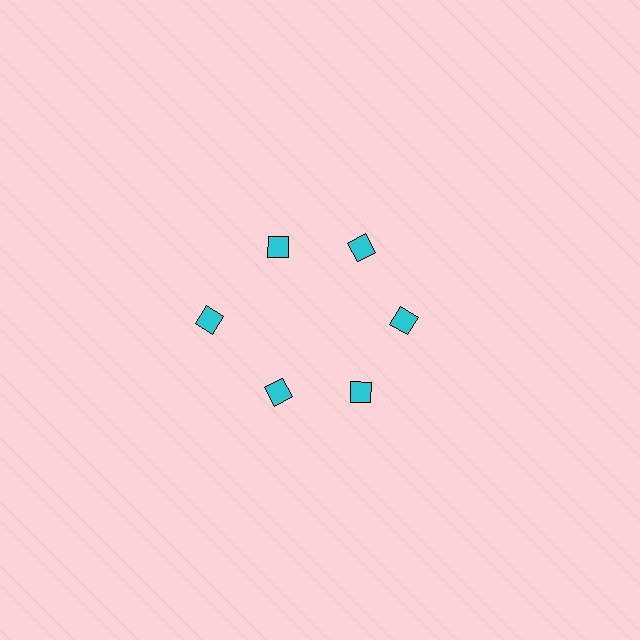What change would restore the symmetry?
The symmetry would be restored by moving it inward, back onto the ring so that all 6 diamonds sit at equal angles and equal distance from the center.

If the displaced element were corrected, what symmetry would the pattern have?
It would have 6-fold rotational symmetry — the pattern would map onto itself every 60 degrees.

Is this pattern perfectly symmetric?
No. The 6 cyan diamonds are arranged in a ring, but one element near the 9 o'clock position is pushed outward from the center, breaking the 6-fold rotational symmetry.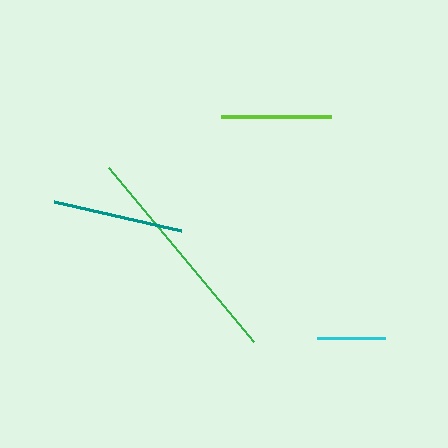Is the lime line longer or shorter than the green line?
The green line is longer than the lime line.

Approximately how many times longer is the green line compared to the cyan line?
The green line is approximately 3.3 times the length of the cyan line.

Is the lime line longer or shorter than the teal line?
The teal line is longer than the lime line.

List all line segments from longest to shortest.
From longest to shortest: green, teal, lime, cyan.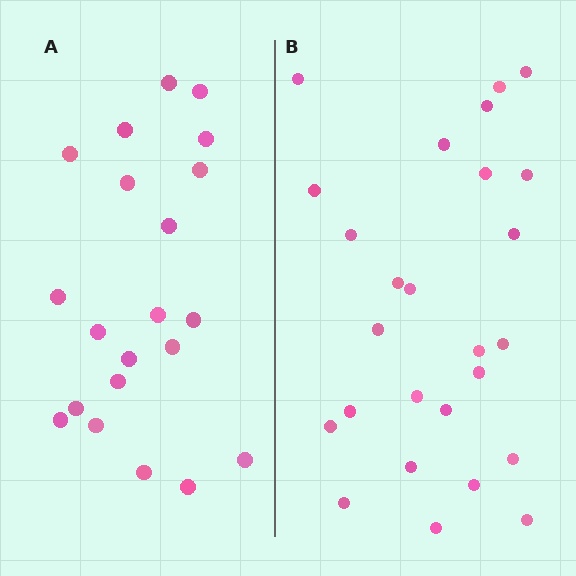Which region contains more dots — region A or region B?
Region B (the right region) has more dots.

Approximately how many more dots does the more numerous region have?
Region B has about 5 more dots than region A.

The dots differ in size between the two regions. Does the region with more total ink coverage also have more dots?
No. Region A has more total ink coverage because its dots are larger, but region B actually contains more individual dots. Total area can be misleading — the number of items is what matters here.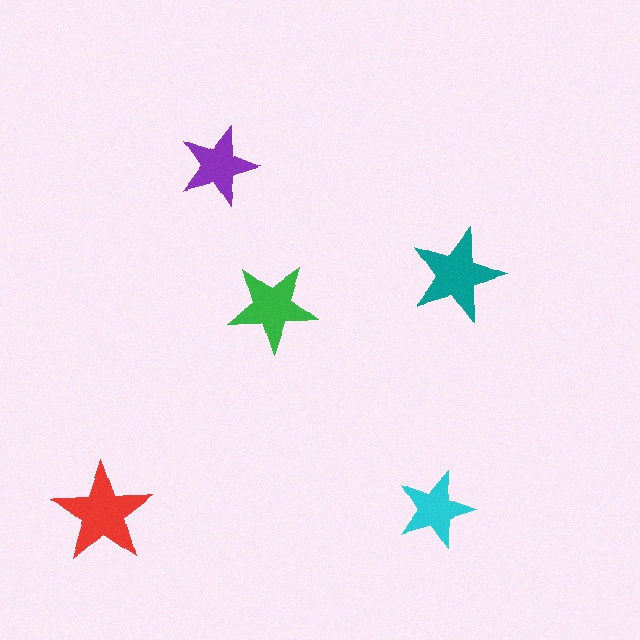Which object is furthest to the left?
The red star is leftmost.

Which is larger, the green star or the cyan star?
The green one.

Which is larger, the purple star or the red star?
The red one.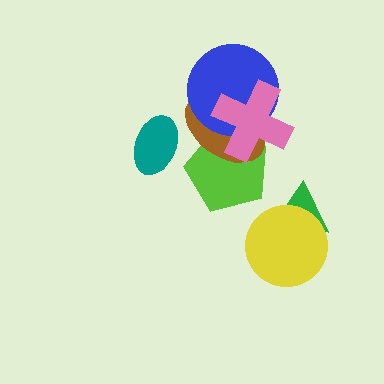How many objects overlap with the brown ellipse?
3 objects overlap with the brown ellipse.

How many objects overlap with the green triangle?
1 object overlaps with the green triangle.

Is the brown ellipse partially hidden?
Yes, it is partially covered by another shape.